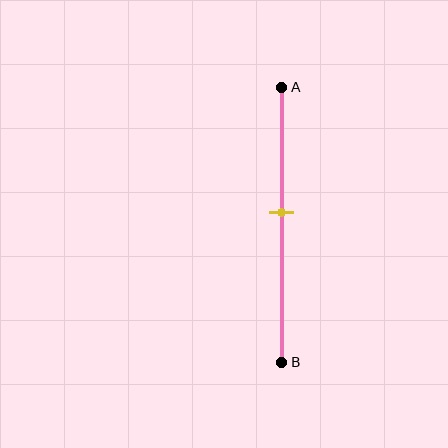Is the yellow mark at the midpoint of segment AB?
No, the mark is at about 45% from A, not at the 50% midpoint.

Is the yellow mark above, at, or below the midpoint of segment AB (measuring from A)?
The yellow mark is above the midpoint of segment AB.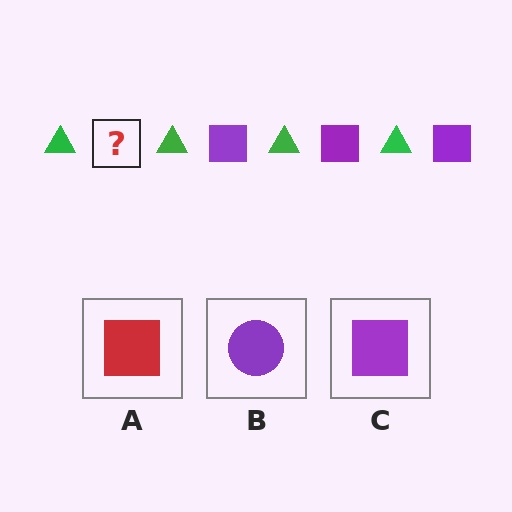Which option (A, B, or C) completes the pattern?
C.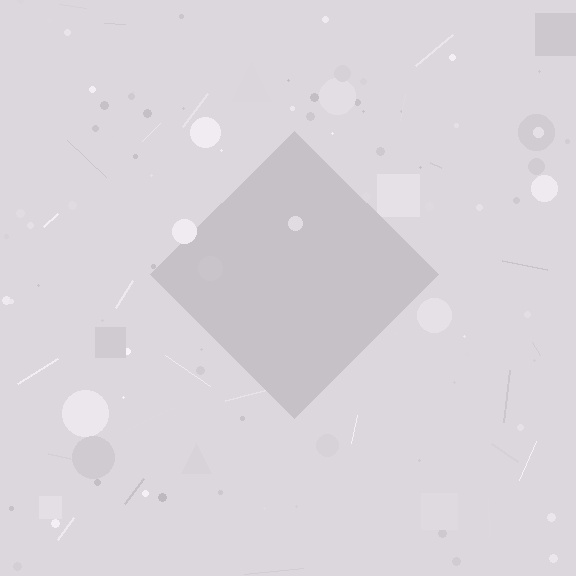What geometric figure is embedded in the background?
A diamond is embedded in the background.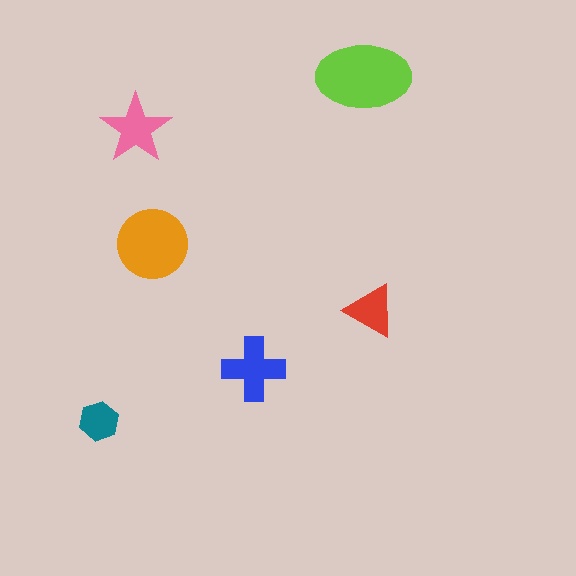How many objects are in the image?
There are 6 objects in the image.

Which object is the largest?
The lime ellipse.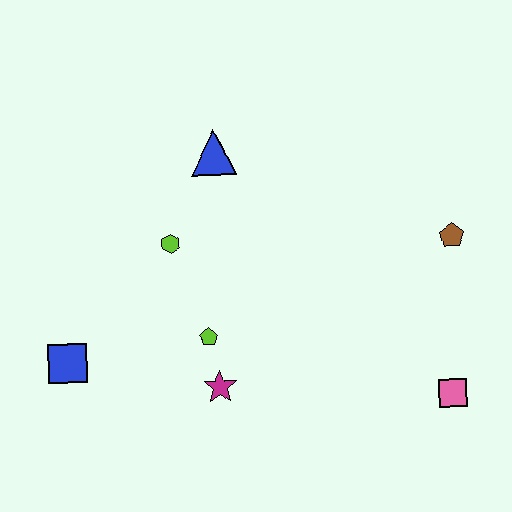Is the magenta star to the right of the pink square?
No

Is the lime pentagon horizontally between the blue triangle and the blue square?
Yes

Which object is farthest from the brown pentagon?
The blue square is farthest from the brown pentagon.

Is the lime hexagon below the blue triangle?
Yes